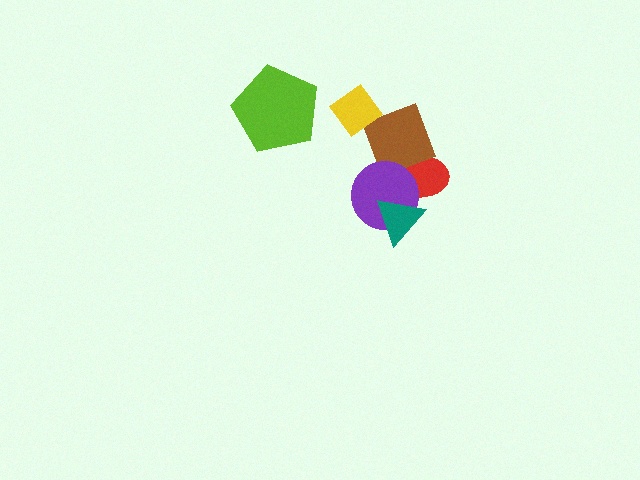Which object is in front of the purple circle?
The teal triangle is in front of the purple circle.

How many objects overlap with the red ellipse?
3 objects overlap with the red ellipse.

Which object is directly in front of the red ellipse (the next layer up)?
The brown square is directly in front of the red ellipse.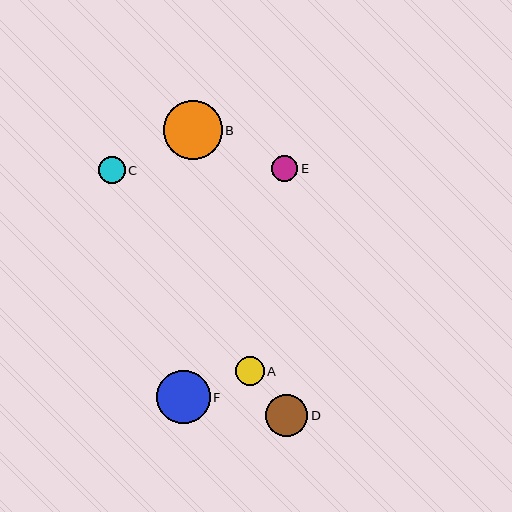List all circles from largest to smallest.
From largest to smallest: B, F, D, A, C, E.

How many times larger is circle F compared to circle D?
Circle F is approximately 1.3 times the size of circle D.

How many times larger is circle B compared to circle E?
Circle B is approximately 2.3 times the size of circle E.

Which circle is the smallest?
Circle E is the smallest with a size of approximately 26 pixels.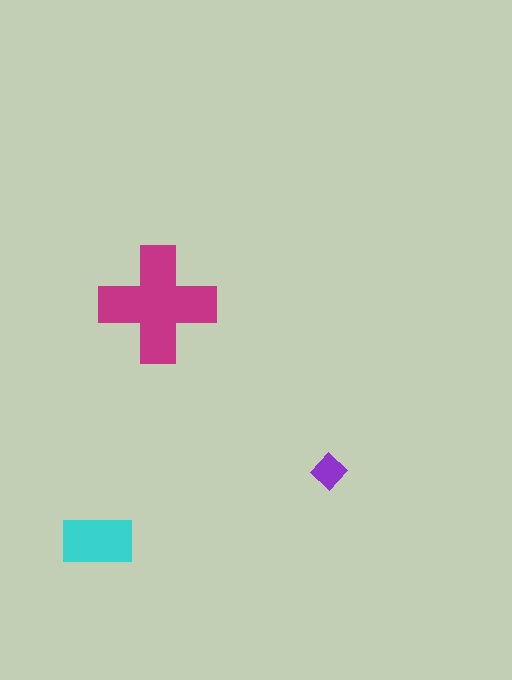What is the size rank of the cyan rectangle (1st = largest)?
2nd.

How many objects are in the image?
There are 3 objects in the image.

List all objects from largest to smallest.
The magenta cross, the cyan rectangle, the purple diamond.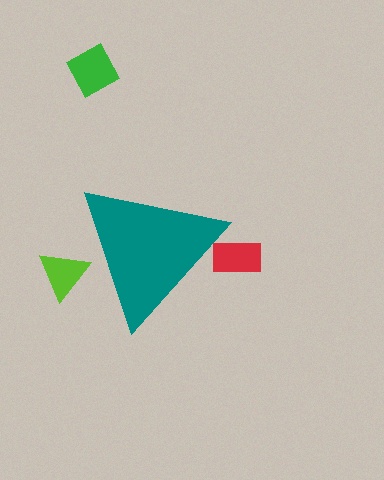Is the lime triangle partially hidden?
Yes, the lime triangle is partially hidden behind the teal triangle.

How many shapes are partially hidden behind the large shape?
2 shapes are partially hidden.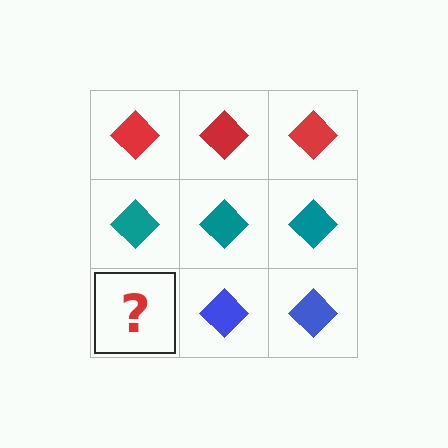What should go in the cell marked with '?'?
The missing cell should contain a blue diamond.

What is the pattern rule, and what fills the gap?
The rule is that each row has a consistent color. The gap should be filled with a blue diamond.